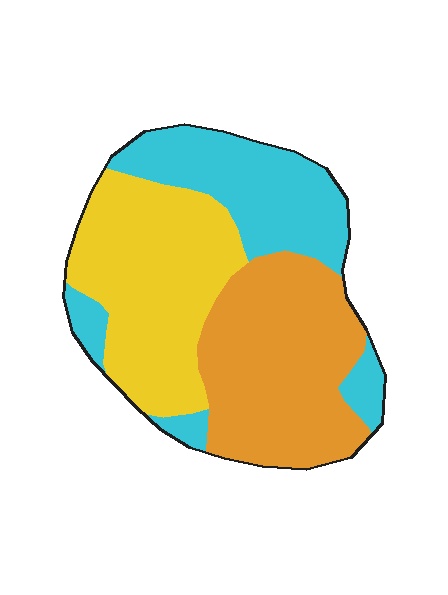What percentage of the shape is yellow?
Yellow covers around 35% of the shape.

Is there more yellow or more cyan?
Yellow.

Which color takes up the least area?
Cyan, at roughly 30%.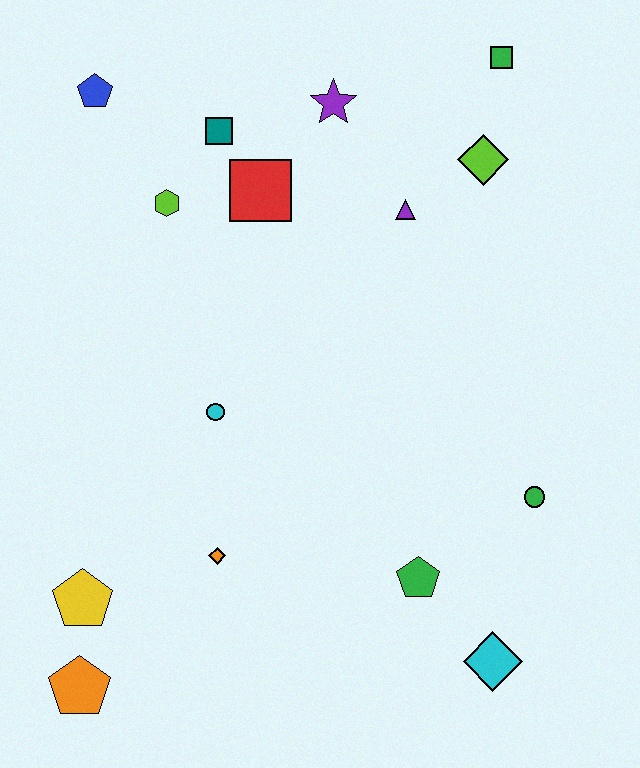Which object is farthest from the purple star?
The orange pentagon is farthest from the purple star.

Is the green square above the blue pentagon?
Yes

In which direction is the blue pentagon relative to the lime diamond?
The blue pentagon is to the left of the lime diamond.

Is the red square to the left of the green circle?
Yes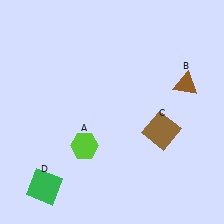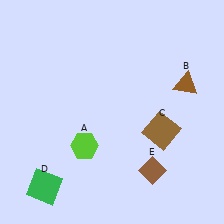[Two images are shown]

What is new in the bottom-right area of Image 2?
A brown diamond (E) was added in the bottom-right area of Image 2.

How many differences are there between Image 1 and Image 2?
There is 1 difference between the two images.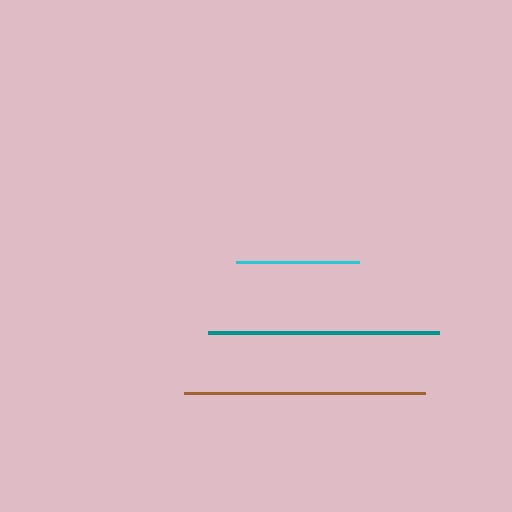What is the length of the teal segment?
The teal segment is approximately 231 pixels long.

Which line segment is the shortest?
The cyan line is the shortest at approximately 123 pixels.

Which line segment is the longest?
The brown line is the longest at approximately 241 pixels.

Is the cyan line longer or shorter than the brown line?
The brown line is longer than the cyan line.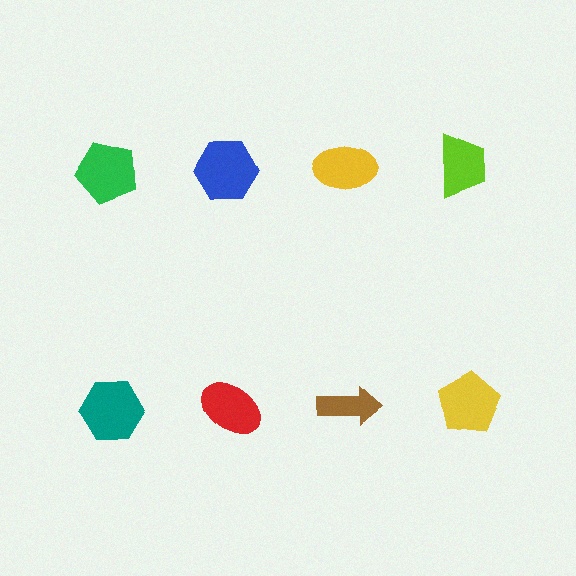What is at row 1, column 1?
A green pentagon.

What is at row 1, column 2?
A blue hexagon.